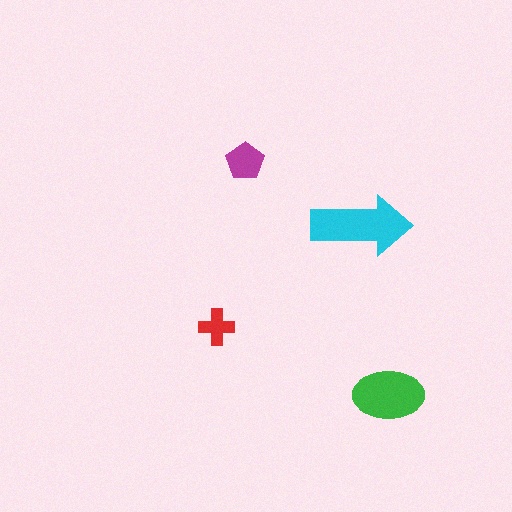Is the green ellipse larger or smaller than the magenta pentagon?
Larger.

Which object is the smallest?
The red cross.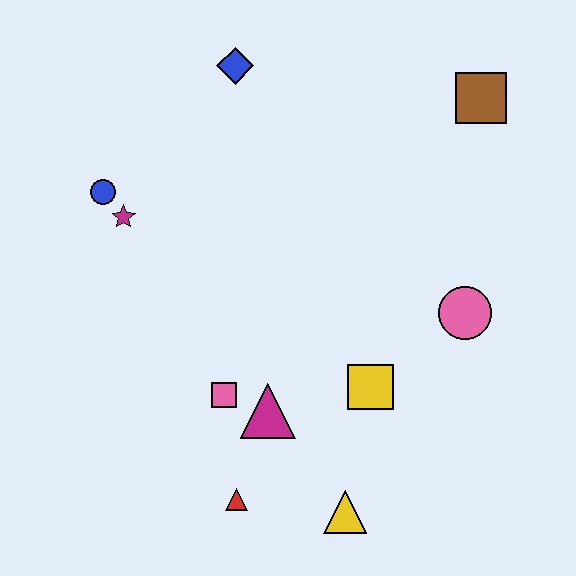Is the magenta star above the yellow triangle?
Yes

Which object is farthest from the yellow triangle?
The blue diamond is farthest from the yellow triangle.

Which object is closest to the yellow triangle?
The red triangle is closest to the yellow triangle.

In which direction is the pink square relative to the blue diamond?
The pink square is below the blue diamond.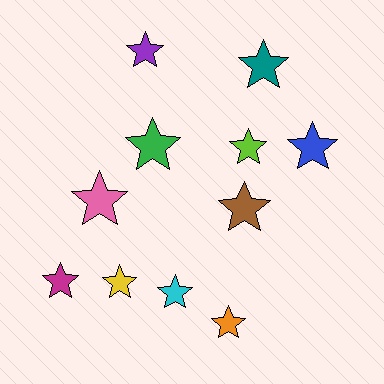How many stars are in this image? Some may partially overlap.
There are 11 stars.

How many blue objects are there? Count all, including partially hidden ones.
There is 1 blue object.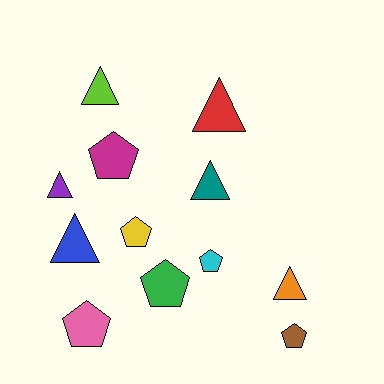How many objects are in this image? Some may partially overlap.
There are 12 objects.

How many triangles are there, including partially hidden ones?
There are 6 triangles.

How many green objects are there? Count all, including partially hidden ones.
There is 1 green object.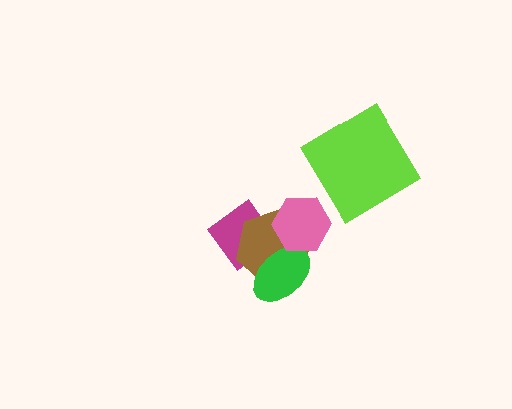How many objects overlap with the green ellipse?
2 objects overlap with the green ellipse.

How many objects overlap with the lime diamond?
0 objects overlap with the lime diamond.